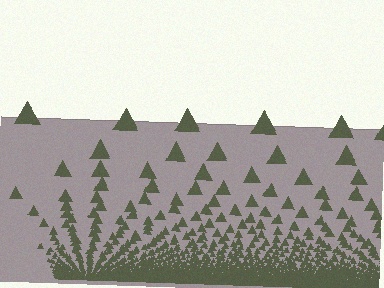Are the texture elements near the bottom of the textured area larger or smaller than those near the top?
Smaller. The gradient is inverted — elements near the bottom are smaller and denser.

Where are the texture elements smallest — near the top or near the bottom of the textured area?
Near the bottom.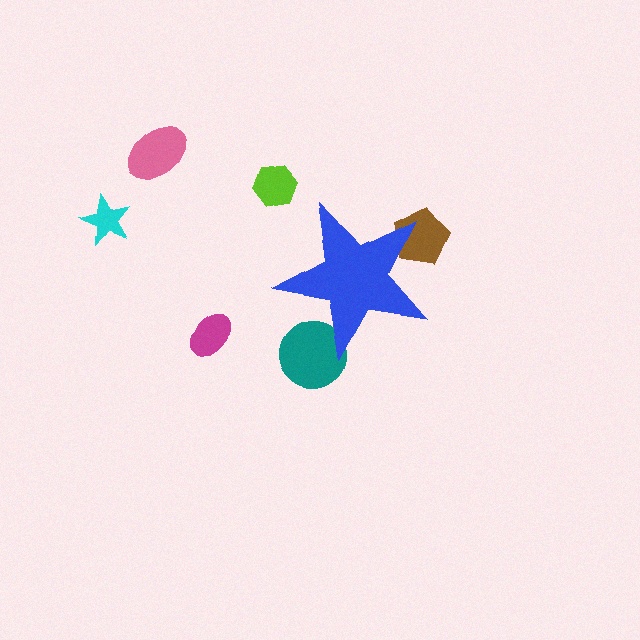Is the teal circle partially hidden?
Yes, the teal circle is partially hidden behind the blue star.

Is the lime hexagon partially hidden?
No, the lime hexagon is fully visible.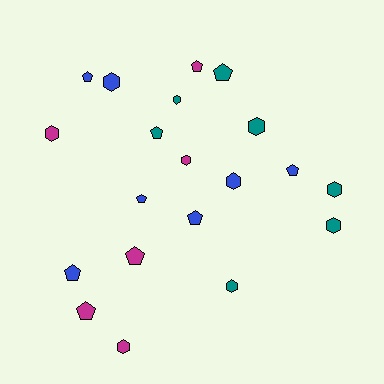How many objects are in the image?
There are 20 objects.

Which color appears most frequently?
Teal, with 7 objects.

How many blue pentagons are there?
There are 5 blue pentagons.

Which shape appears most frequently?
Pentagon, with 10 objects.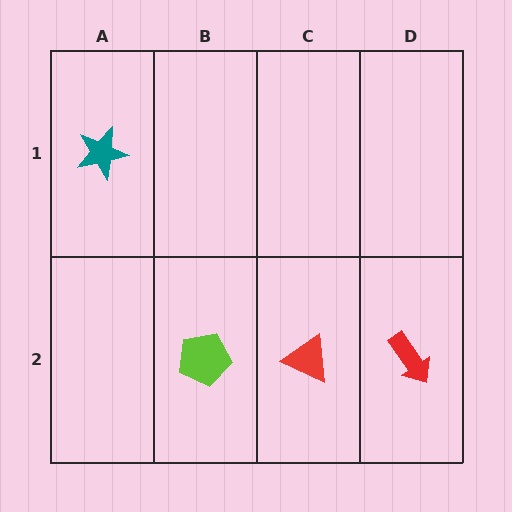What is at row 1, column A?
A teal star.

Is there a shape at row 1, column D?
No, that cell is empty.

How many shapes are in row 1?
1 shape.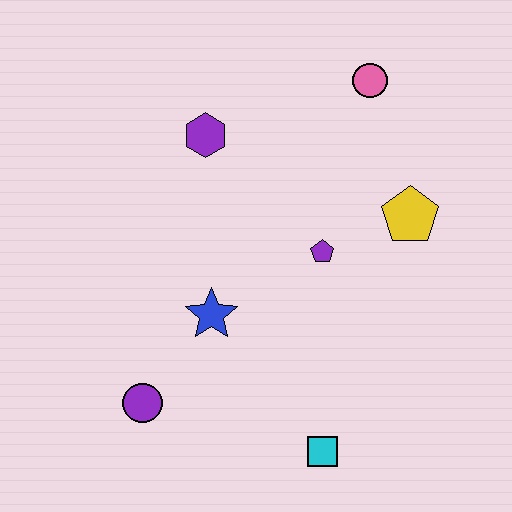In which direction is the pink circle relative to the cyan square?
The pink circle is above the cyan square.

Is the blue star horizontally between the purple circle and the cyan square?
Yes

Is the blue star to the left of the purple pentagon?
Yes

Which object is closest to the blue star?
The purple circle is closest to the blue star.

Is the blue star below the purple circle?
No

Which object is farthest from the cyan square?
The pink circle is farthest from the cyan square.